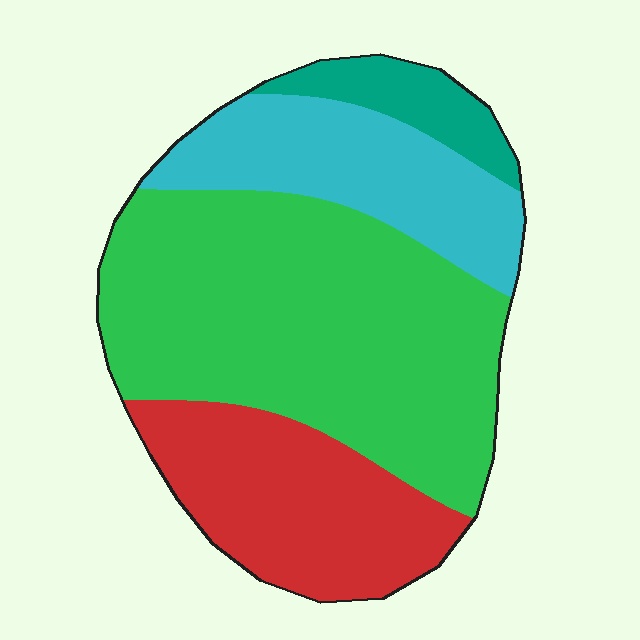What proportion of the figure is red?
Red covers roughly 25% of the figure.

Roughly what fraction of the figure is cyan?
Cyan takes up less than a quarter of the figure.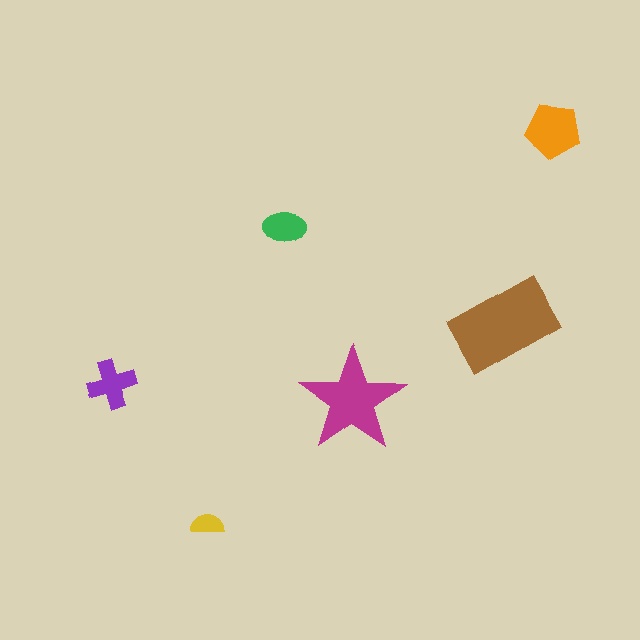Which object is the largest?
The brown rectangle.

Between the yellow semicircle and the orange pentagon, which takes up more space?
The orange pentagon.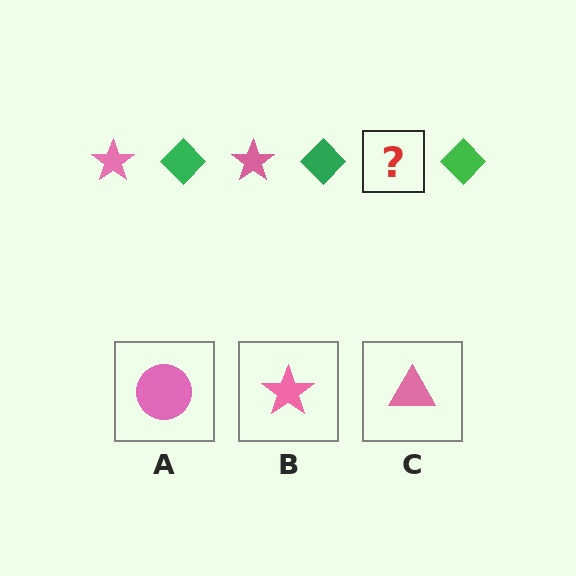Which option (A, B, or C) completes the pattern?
B.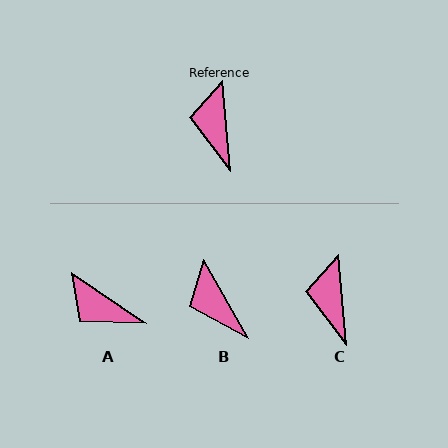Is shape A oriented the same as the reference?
No, it is off by about 50 degrees.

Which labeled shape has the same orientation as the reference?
C.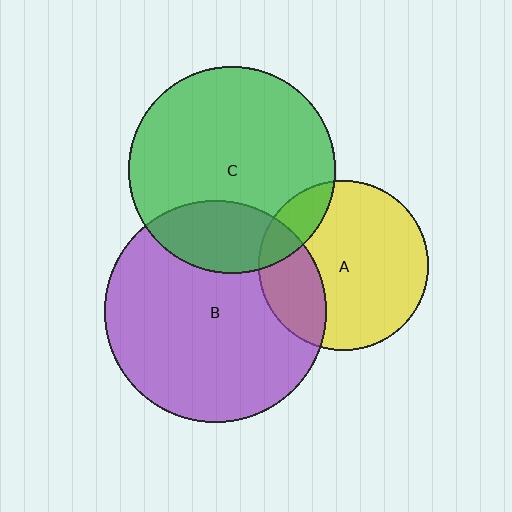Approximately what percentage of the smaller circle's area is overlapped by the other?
Approximately 25%.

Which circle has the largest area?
Circle B (purple).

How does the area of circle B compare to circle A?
Approximately 1.7 times.